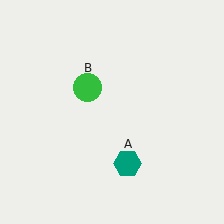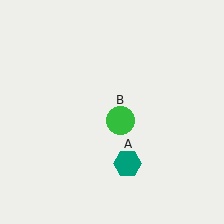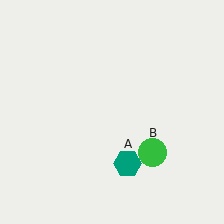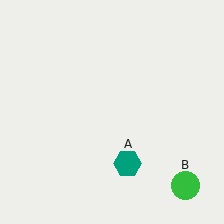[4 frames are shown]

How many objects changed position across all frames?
1 object changed position: green circle (object B).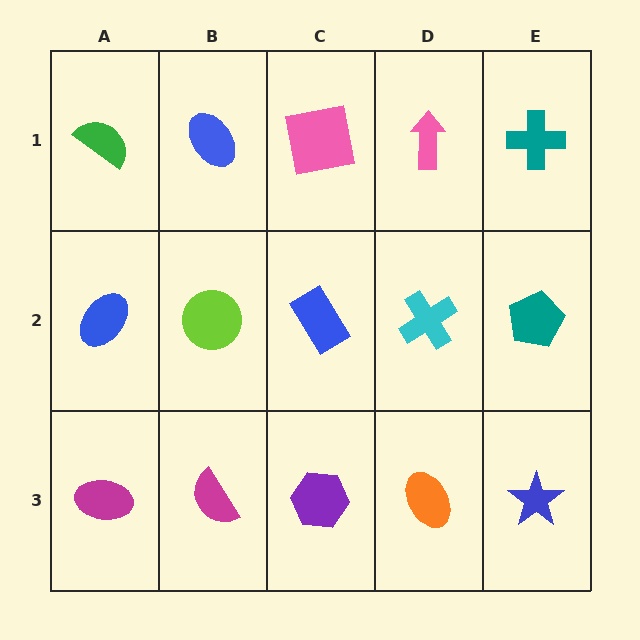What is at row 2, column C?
A blue rectangle.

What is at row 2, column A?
A blue ellipse.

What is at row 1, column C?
A pink square.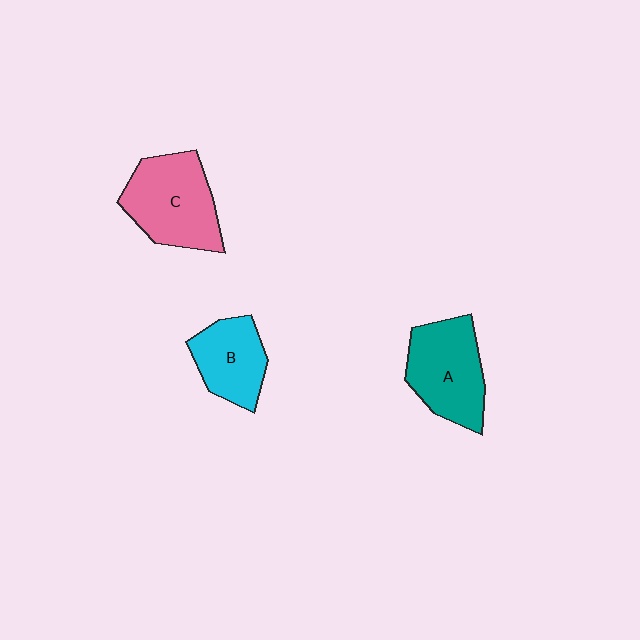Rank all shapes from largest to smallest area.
From largest to smallest: C (pink), A (teal), B (cyan).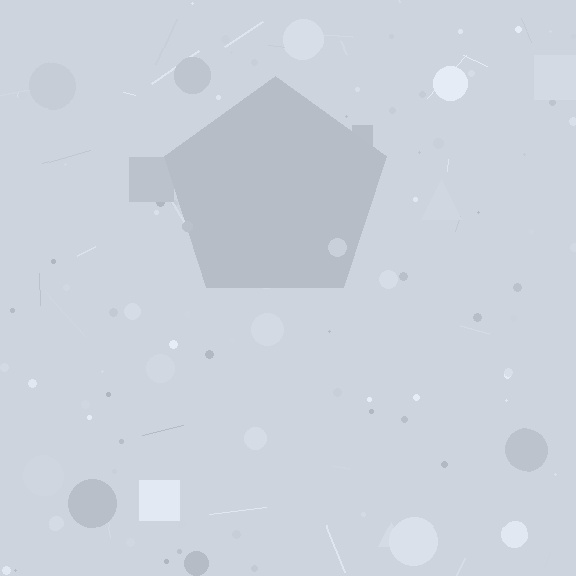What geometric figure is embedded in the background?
A pentagon is embedded in the background.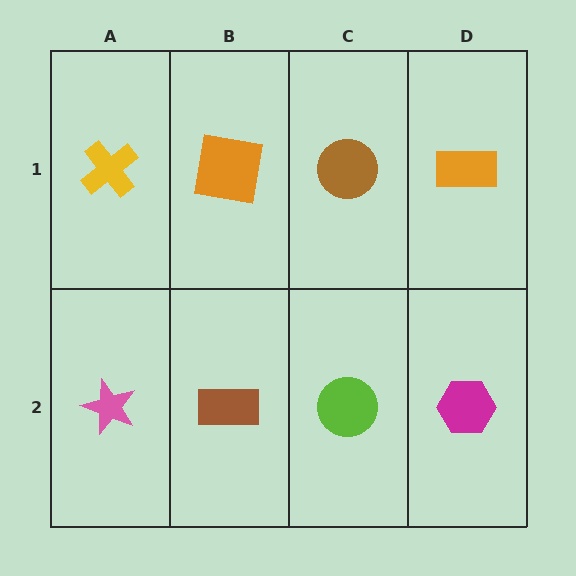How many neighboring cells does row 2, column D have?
2.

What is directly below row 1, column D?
A magenta hexagon.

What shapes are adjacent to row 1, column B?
A brown rectangle (row 2, column B), a yellow cross (row 1, column A), a brown circle (row 1, column C).